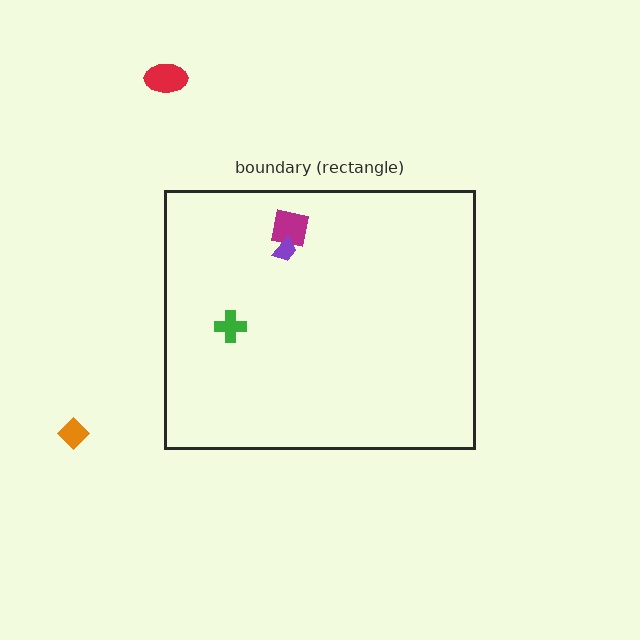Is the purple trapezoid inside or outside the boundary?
Inside.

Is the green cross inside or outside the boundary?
Inside.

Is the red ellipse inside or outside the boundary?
Outside.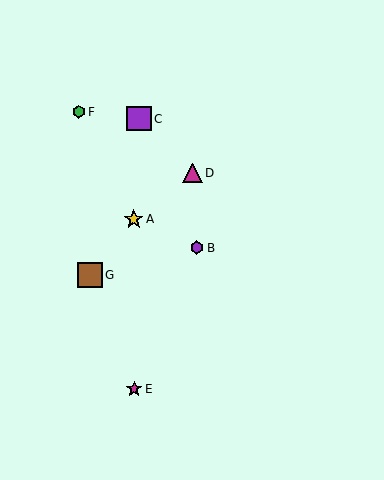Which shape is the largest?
The brown square (labeled G) is the largest.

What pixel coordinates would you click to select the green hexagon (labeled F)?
Click at (79, 112) to select the green hexagon F.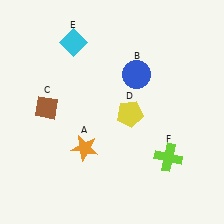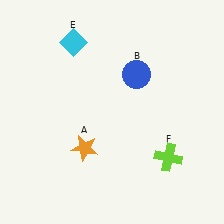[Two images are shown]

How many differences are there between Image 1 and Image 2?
There are 2 differences between the two images.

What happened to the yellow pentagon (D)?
The yellow pentagon (D) was removed in Image 2. It was in the bottom-right area of Image 1.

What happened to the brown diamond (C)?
The brown diamond (C) was removed in Image 2. It was in the top-left area of Image 1.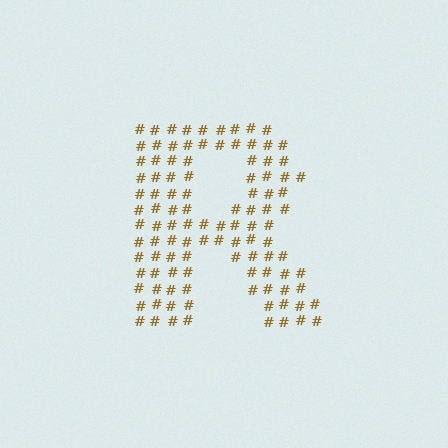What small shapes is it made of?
It is made of small hash symbols.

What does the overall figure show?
The overall figure shows the letter R.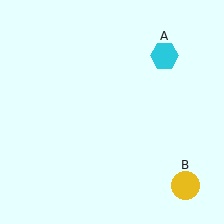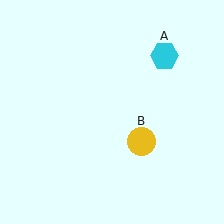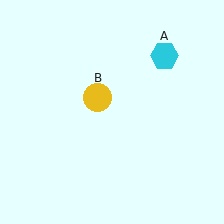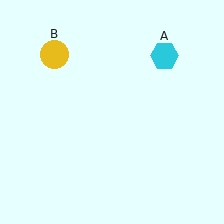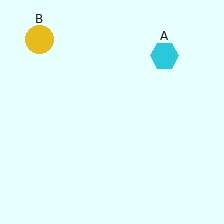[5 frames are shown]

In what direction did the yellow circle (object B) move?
The yellow circle (object B) moved up and to the left.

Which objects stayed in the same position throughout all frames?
Cyan hexagon (object A) remained stationary.